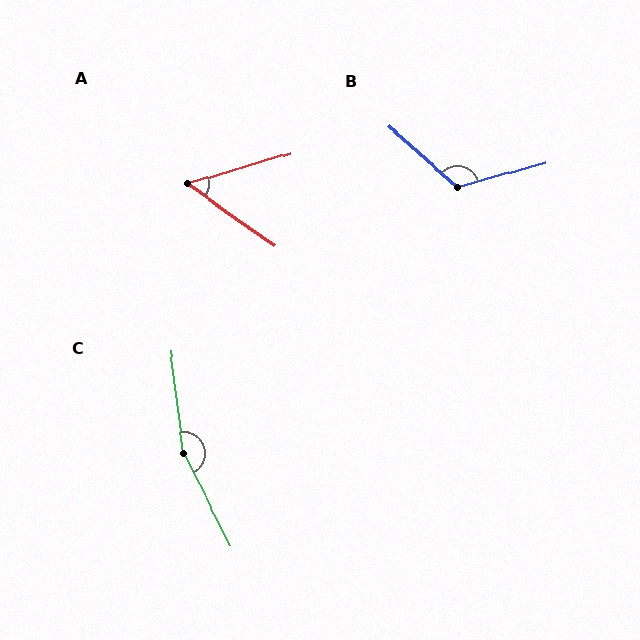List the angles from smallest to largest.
A (51°), B (123°), C (160°).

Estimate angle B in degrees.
Approximately 123 degrees.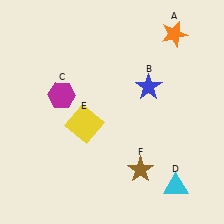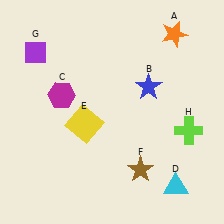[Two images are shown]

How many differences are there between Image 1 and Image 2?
There are 2 differences between the two images.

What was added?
A purple diamond (G), a lime cross (H) were added in Image 2.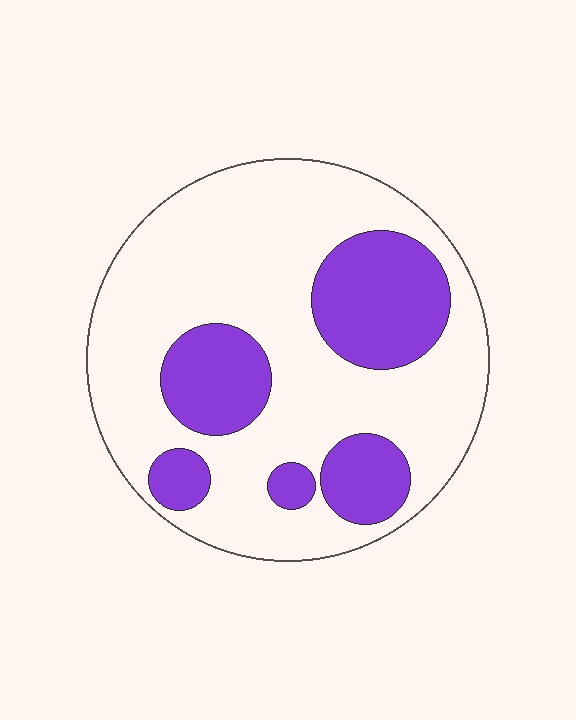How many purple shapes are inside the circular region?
5.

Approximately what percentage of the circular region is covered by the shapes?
Approximately 30%.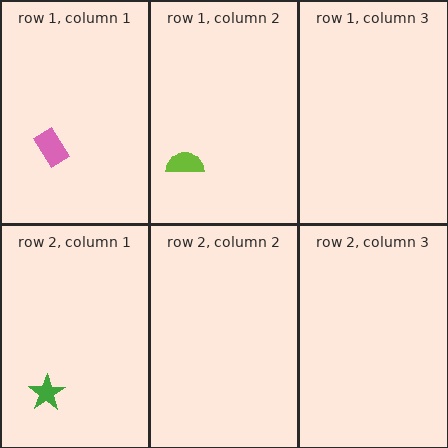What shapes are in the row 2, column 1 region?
The green star.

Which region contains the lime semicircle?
The row 1, column 2 region.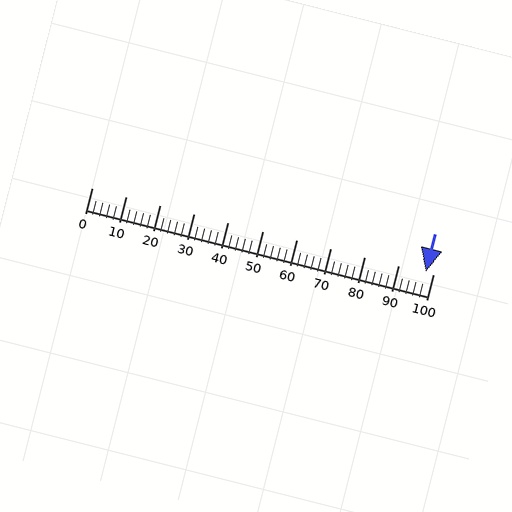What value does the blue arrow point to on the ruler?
The blue arrow points to approximately 98.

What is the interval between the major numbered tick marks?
The major tick marks are spaced 10 units apart.